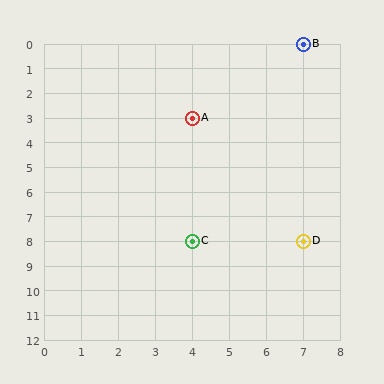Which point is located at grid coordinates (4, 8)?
Point C is at (4, 8).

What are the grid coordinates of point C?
Point C is at grid coordinates (4, 8).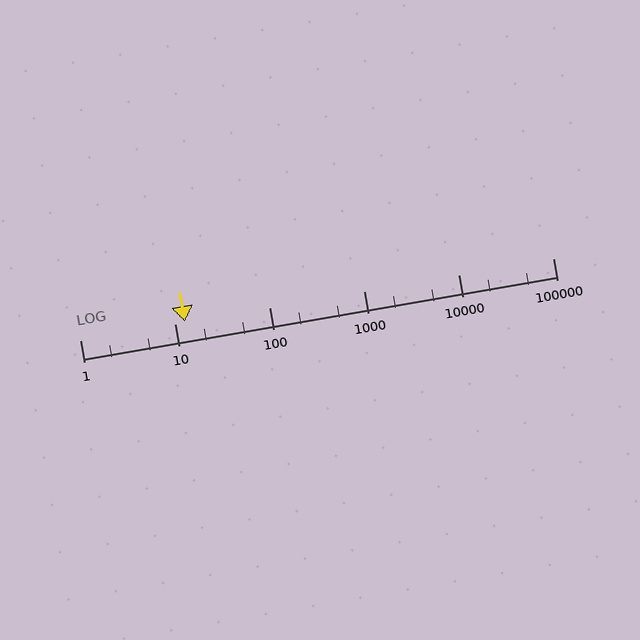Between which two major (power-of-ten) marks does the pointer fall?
The pointer is between 10 and 100.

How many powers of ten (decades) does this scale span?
The scale spans 5 decades, from 1 to 100000.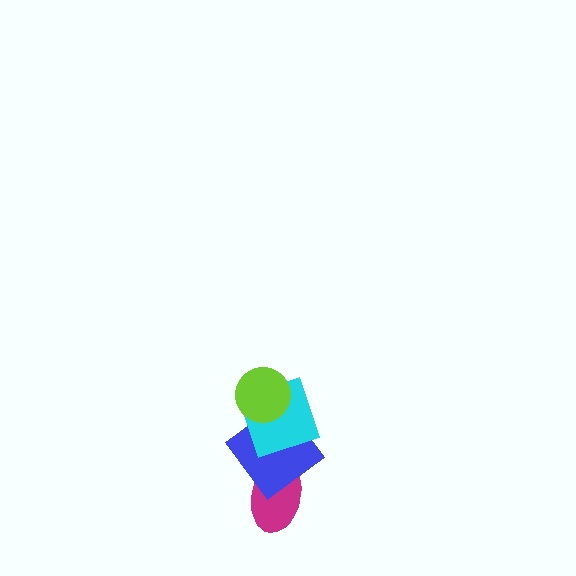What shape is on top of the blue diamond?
The cyan square is on top of the blue diamond.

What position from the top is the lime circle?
The lime circle is 1st from the top.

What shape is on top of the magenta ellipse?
The blue diamond is on top of the magenta ellipse.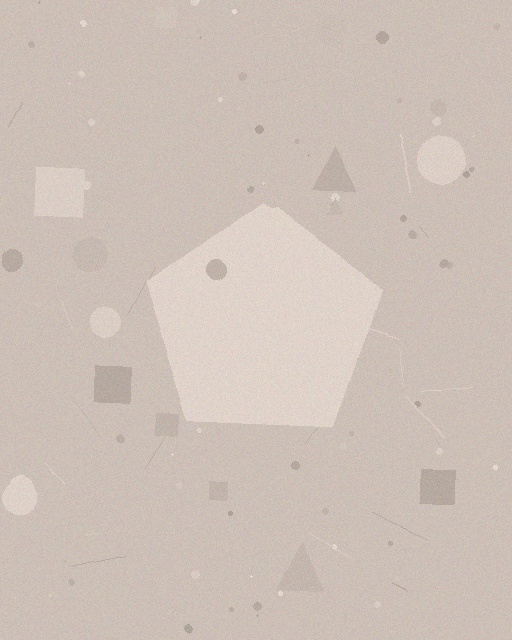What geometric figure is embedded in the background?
A pentagon is embedded in the background.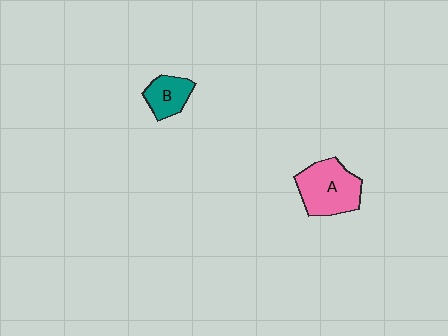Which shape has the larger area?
Shape A (pink).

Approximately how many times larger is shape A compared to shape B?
Approximately 1.9 times.